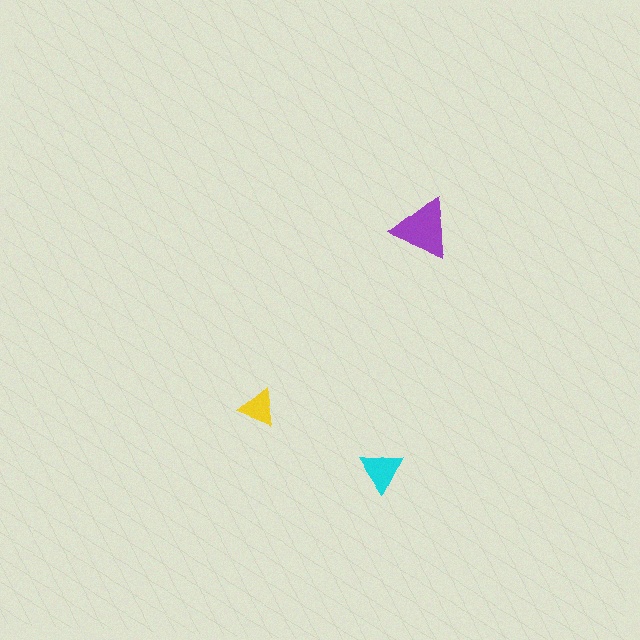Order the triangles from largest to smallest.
the purple one, the cyan one, the yellow one.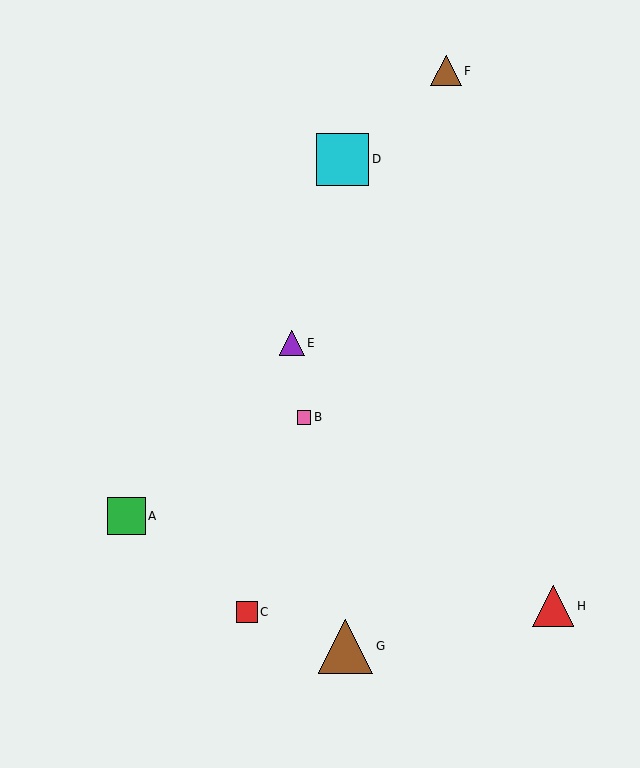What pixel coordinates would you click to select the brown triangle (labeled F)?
Click at (446, 71) to select the brown triangle F.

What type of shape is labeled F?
Shape F is a brown triangle.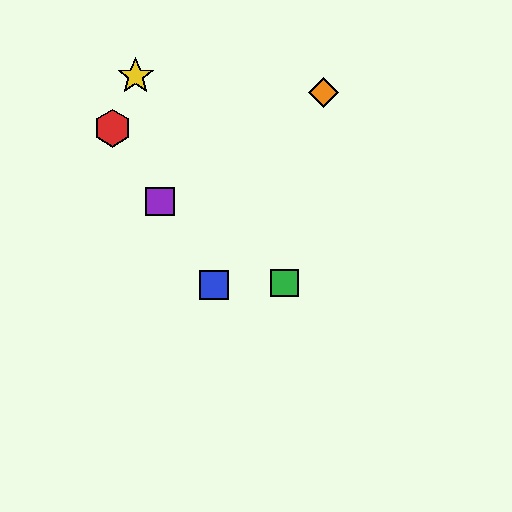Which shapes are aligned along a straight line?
The red hexagon, the blue square, the purple square are aligned along a straight line.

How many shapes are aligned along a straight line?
3 shapes (the red hexagon, the blue square, the purple square) are aligned along a straight line.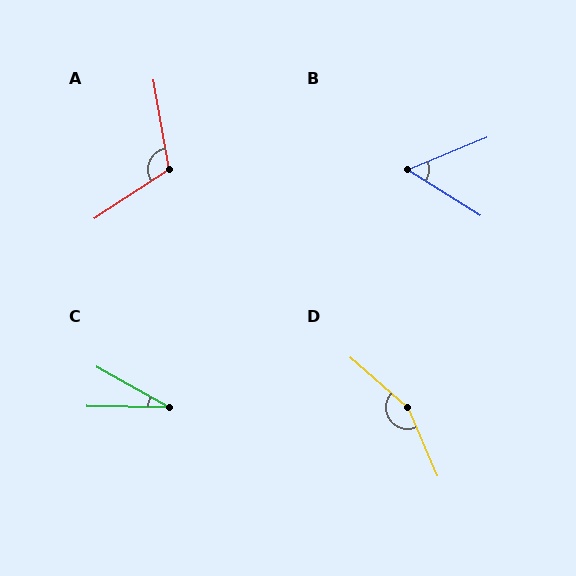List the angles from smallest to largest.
C (28°), B (54°), A (113°), D (154°).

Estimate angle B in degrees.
Approximately 54 degrees.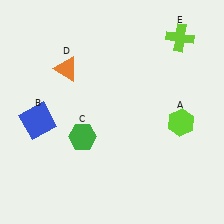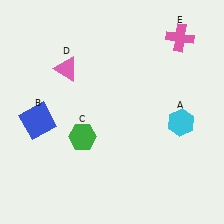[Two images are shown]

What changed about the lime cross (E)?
In Image 1, E is lime. In Image 2, it changed to pink.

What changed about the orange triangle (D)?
In Image 1, D is orange. In Image 2, it changed to pink.